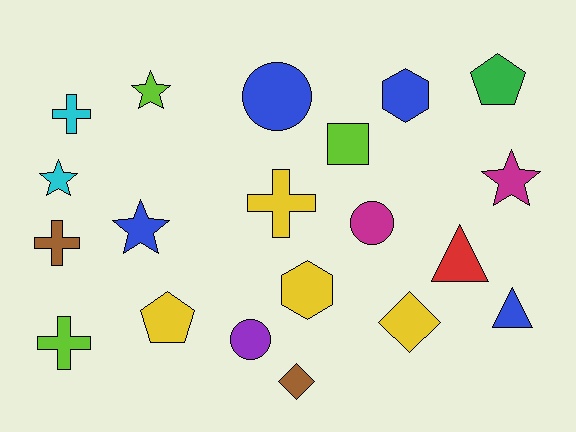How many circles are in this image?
There are 3 circles.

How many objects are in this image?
There are 20 objects.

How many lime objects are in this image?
There are 3 lime objects.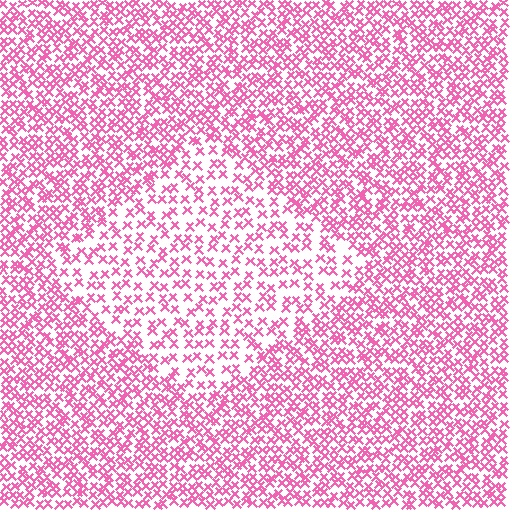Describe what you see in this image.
The image contains small pink elements arranged at two different densities. A diamond-shaped region is visible where the elements are less densely packed than the surrounding area.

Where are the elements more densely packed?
The elements are more densely packed outside the diamond boundary.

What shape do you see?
I see a diamond.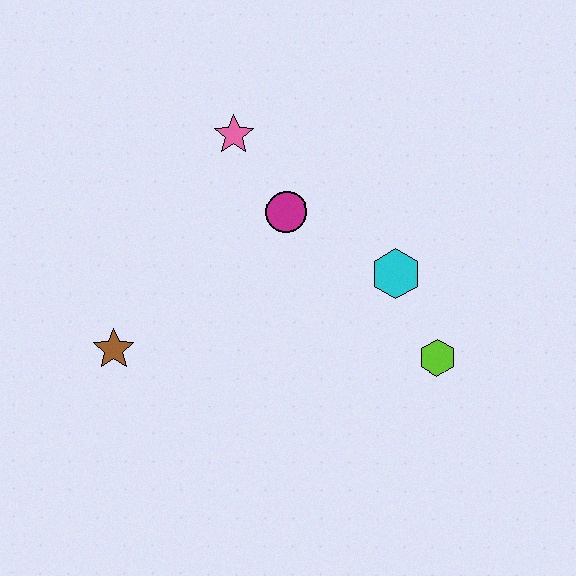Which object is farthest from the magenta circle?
The brown star is farthest from the magenta circle.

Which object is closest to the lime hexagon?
The cyan hexagon is closest to the lime hexagon.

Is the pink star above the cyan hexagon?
Yes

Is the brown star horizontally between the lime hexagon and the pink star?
No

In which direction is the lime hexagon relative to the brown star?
The lime hexagon is to the right of the brown star.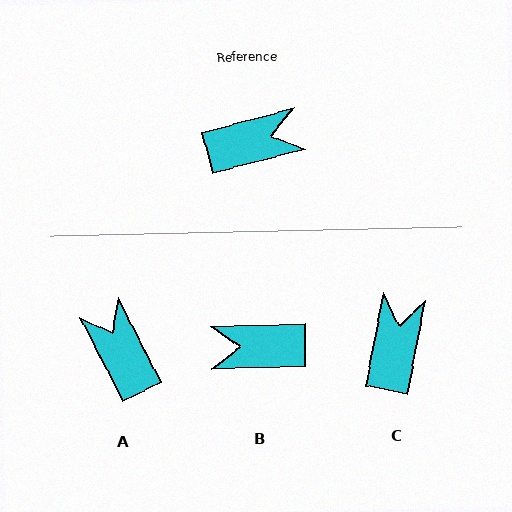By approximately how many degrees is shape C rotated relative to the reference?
Approximately 64 degrees counter-clockwise.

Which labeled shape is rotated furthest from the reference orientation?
B, about 167 degrees away.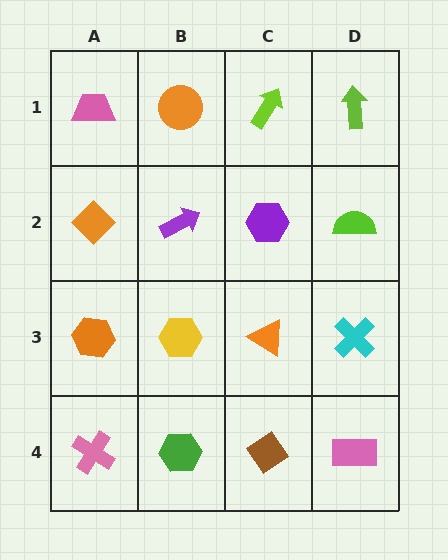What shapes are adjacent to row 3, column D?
A lime semicircle (row 2, column D), a pink rectangle (row 4, column D), an orange triangle (row 3, column C).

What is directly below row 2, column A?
An orange hexagon.